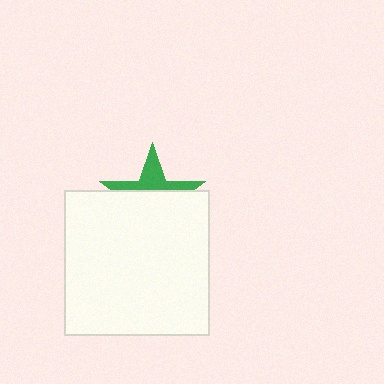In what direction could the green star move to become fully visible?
The green star could move up. That would shift it out from behind the white square entirely.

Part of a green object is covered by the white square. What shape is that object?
It is a star.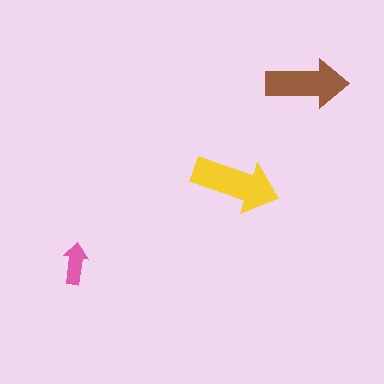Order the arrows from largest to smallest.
the yellow one, the brown one, the pink one.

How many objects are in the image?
There are 3 objects in the image.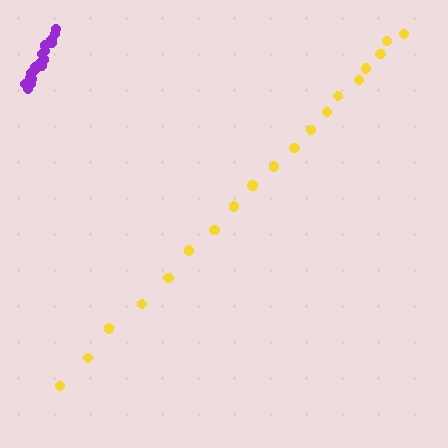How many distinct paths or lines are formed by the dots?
There are 2 distinct paths.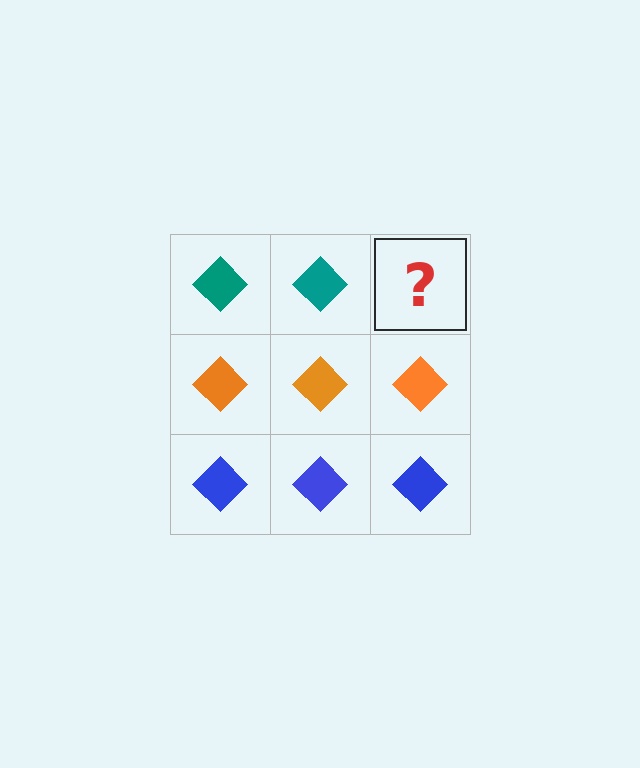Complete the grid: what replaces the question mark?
The question mark should be replaced with a teal diamond.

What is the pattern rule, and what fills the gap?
The rule is that each row has a consistent color. The gap should be filled with a teal diamond.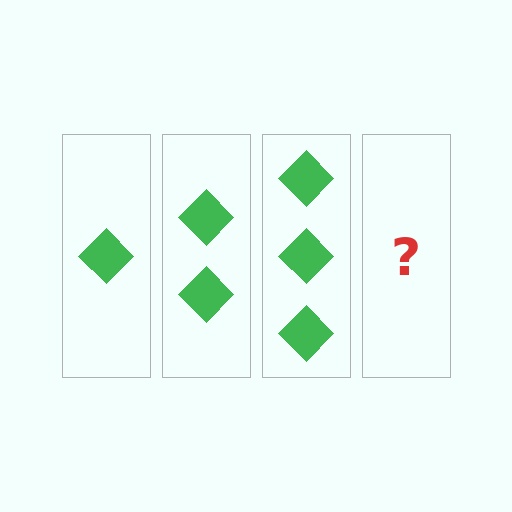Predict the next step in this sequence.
The next step is 4 diamonds.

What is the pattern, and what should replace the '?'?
The pattern is that each step adds one more diamond. The '?' should be 4 diamonds.